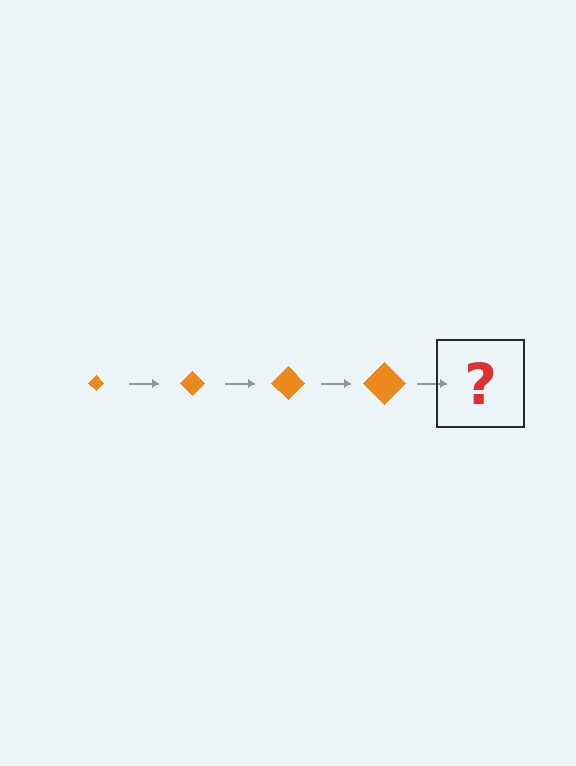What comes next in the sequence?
The next element should be an orange diamond, larger than the previous one.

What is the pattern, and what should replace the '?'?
The pattern is that the diamond gets progressively larger each step. The '?' should be an orange diamond, larger than the previous one.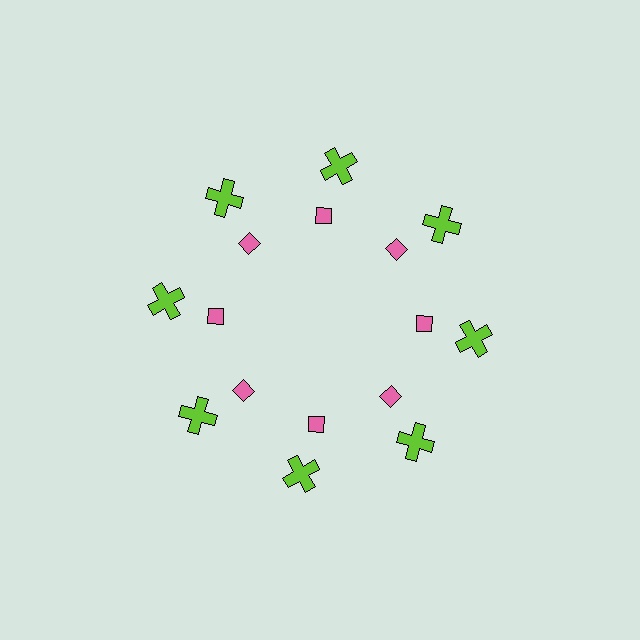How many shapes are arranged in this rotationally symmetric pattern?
There are 16 shapes, arranged in 8 groups of 2.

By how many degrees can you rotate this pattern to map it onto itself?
The pattern maps onto itself every 45 degrees of rotation.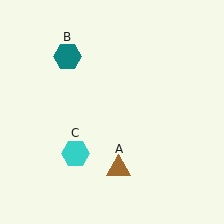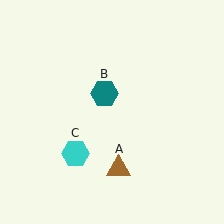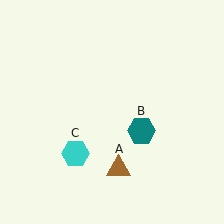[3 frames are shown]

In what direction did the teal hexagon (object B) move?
The teal hexagon (object B) moved down and to the right.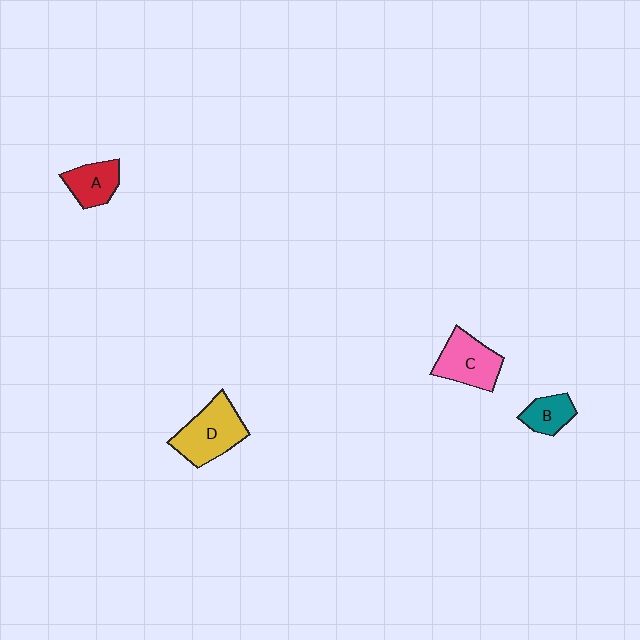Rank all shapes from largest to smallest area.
From largest to smallest: D (yellow), C (pink), A (red), B (teal).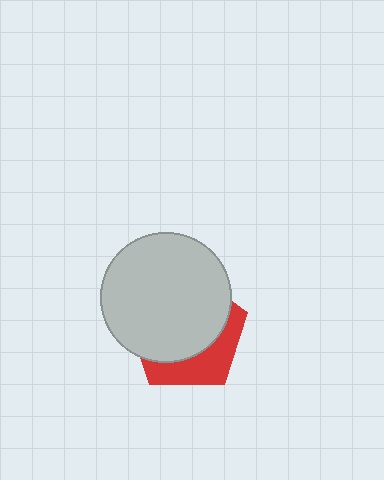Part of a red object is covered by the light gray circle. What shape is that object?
It is a pentagon.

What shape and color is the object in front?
The object in front is a light gray circle.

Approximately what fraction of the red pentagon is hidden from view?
Roughly 67% of the red pentagon is hidden behind the light gray circle.